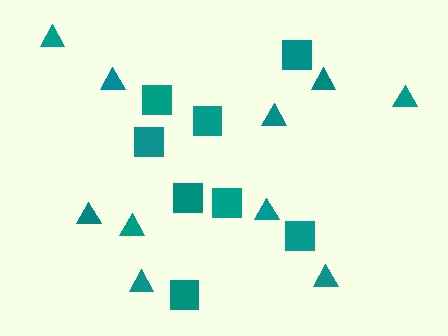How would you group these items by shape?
There are 2 groups: one group of squares (8) and one group of triangles (10).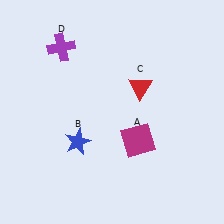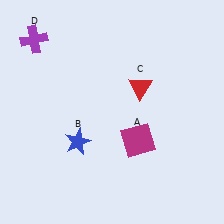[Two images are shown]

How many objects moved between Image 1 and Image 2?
1 object moved between the two images.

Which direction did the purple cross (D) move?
The purple cross (D) moved left.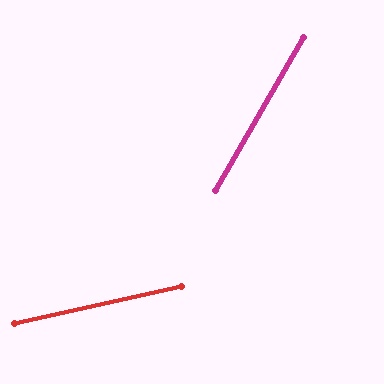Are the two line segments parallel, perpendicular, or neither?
Neither parallel nor perpendicular — they differ by about 48°.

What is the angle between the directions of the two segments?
Approximately 48 degrees.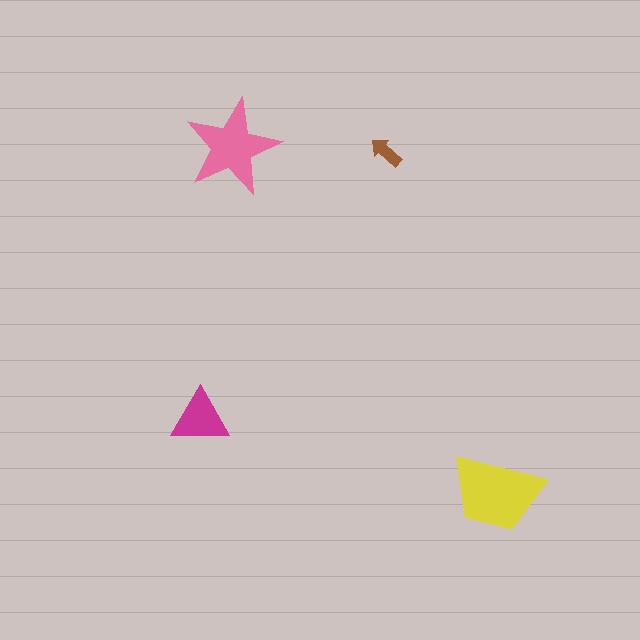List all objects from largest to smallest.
The yellow trapezoid, the pink star, the magenta triangle, the brown arrow.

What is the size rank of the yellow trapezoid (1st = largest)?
1st.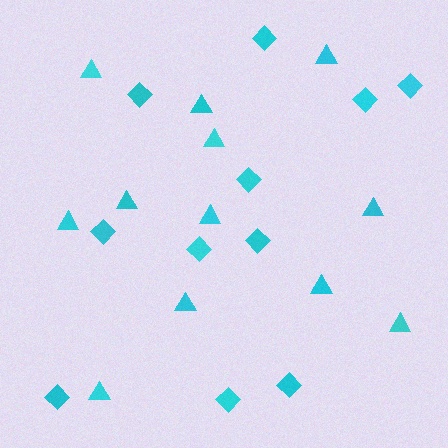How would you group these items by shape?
There are 2 groups: one group of triangles (12) and one group of diamonds (11).